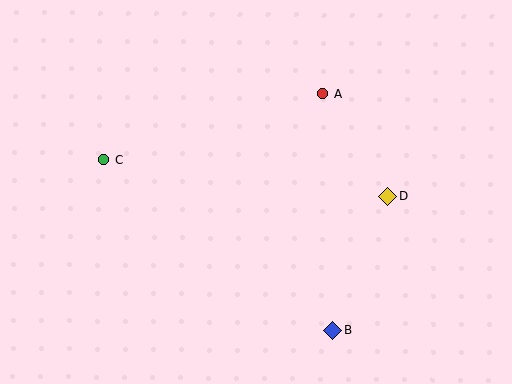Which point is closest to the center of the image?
Point A at (323, 93) is closest to the center.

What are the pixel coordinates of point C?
Point C is at (104, 159).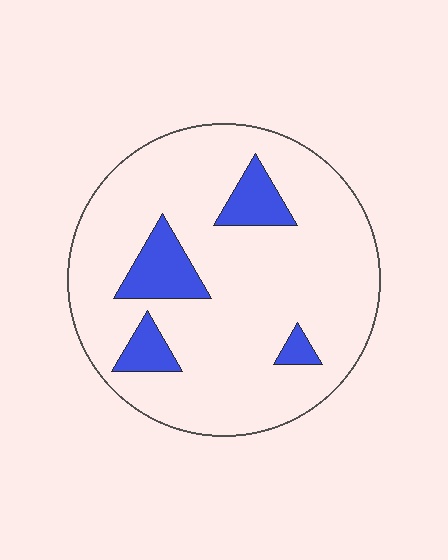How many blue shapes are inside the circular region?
4.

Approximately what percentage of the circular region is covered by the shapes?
Approximately 15%.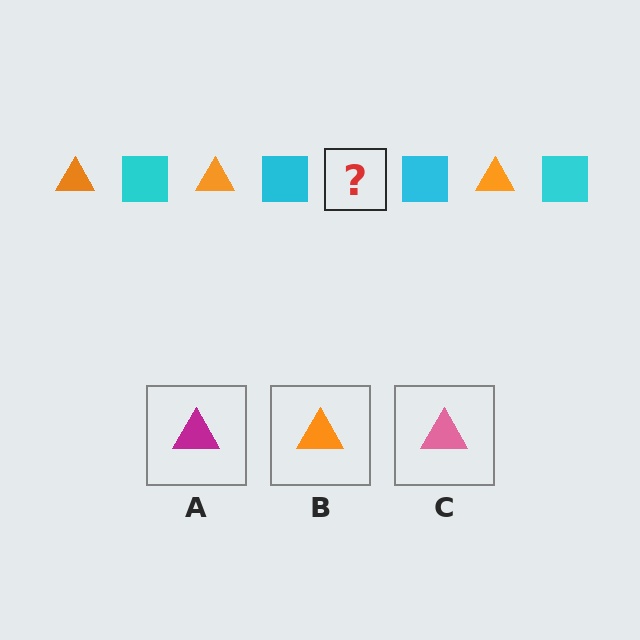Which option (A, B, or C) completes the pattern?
B.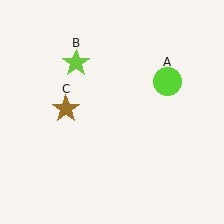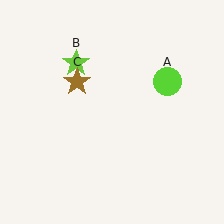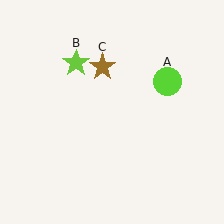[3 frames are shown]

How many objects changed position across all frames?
1 object changed position: brown star (object C).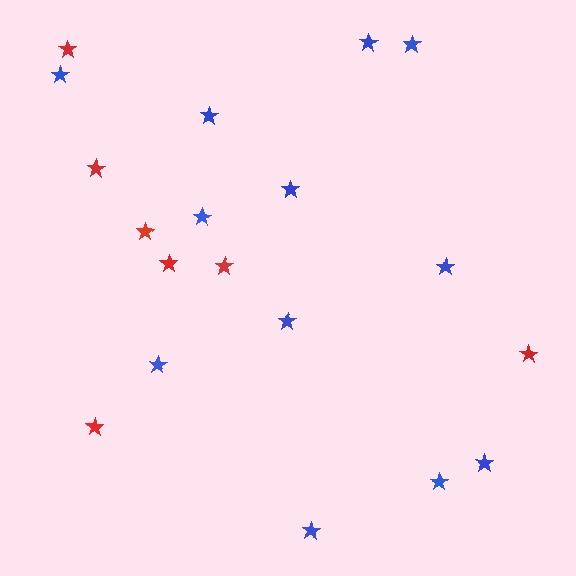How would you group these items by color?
There are 2 groups: one group of blue stars (12) and one group of red stars (7).